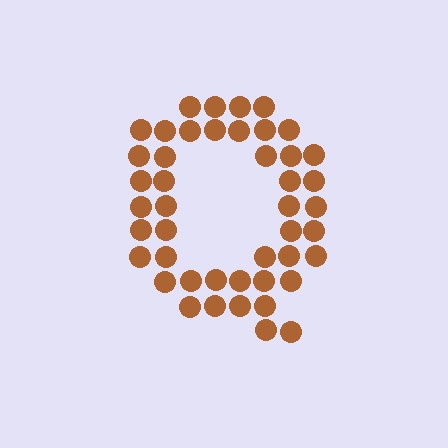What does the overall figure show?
The overall figure shows the letter Q.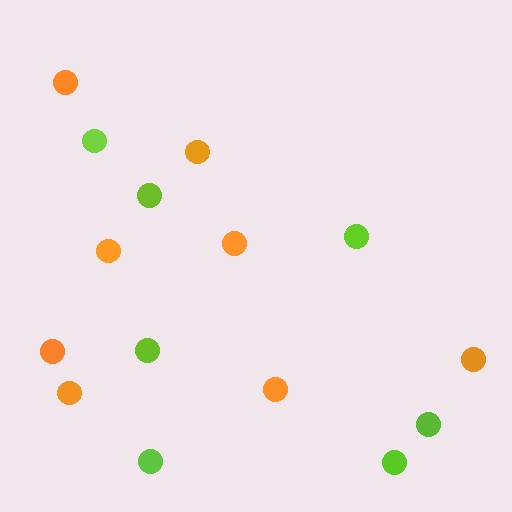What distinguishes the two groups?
There are 2 groups: one group of orange circles (8) and one group of lime circles (7).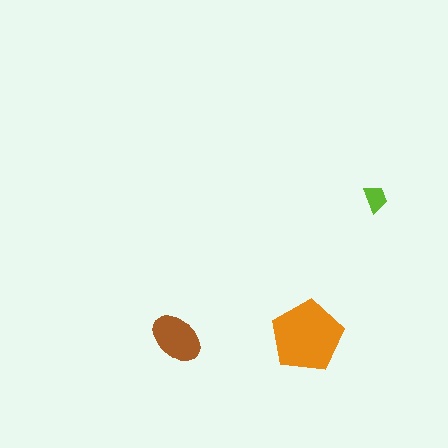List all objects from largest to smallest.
The orange pentagon, the brown ellipse, the lime trapezoid.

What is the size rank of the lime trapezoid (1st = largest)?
3rd.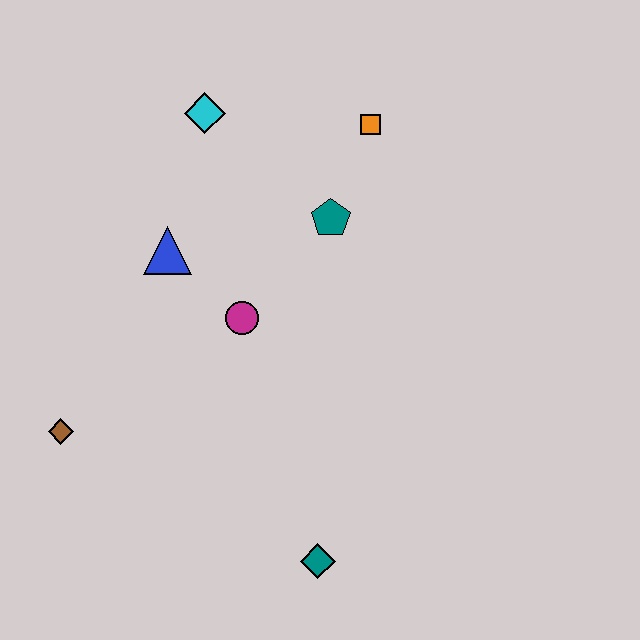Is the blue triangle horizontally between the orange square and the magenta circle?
No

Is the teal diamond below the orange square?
Yes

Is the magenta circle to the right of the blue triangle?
Yes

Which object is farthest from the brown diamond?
The orange square is farthest from the brown diamond.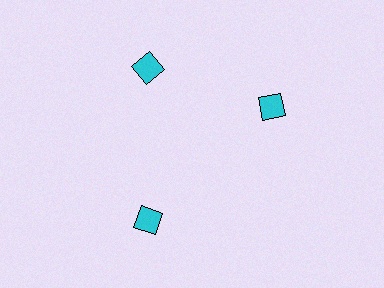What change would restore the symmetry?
The symmetry would be restored by rotating it back into even spacing with its neighbors so that all 3 squares sit at equal angles and equal distance from the center.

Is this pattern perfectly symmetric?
No. The 3 cyan squares are arranged in a ring, but one element near the 3 o'clock position is rotated out of alignment along the ring, breaking the 3-fold rotational symmetry.